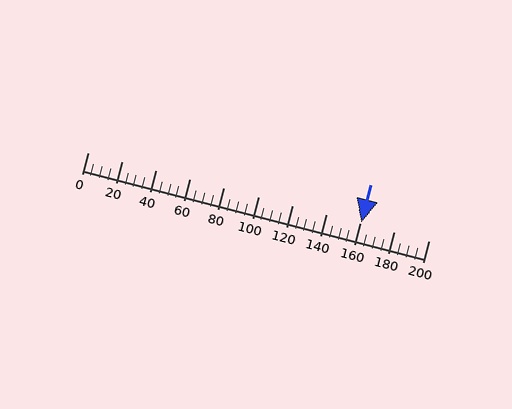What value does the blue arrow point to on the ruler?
The blue arrow points to approximately 160.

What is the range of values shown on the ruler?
The ruler shows values from 0 to 200.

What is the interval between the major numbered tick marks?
The major tick marks are spaced 20 units apart.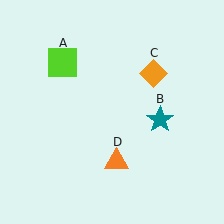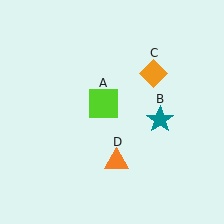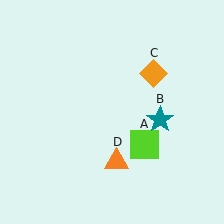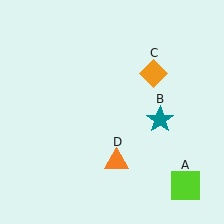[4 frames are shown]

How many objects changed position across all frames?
1 object changed position: lime square (object A).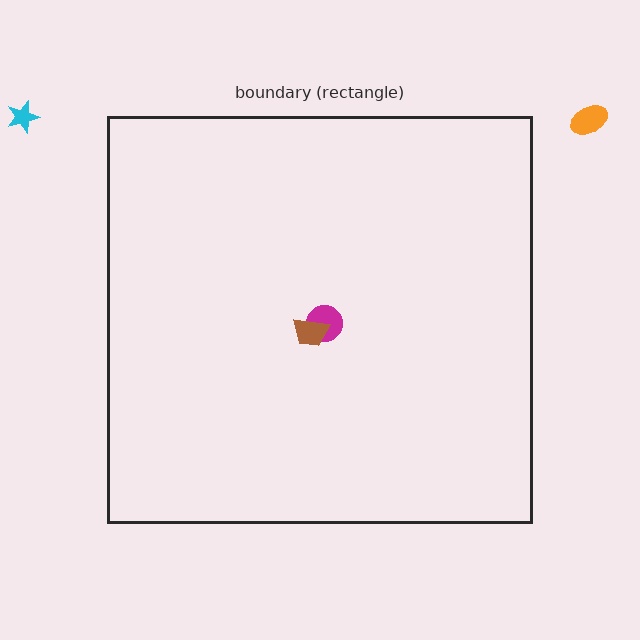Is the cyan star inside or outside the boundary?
Outside.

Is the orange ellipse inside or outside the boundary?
Outside.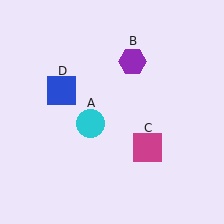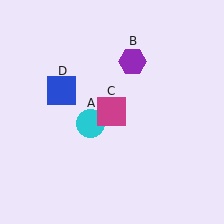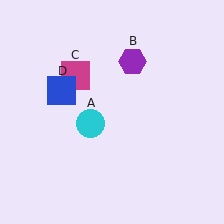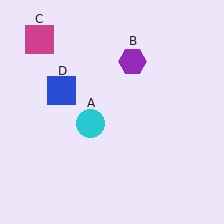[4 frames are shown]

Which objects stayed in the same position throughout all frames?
Cyan circle (object A) and purple hexagon (object B) and blue square (object D) remained stationary.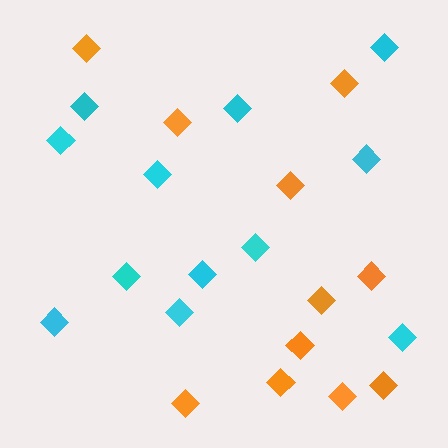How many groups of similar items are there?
There are 2 groups: one group of cyan diamonds (12) and one group of orange diamonds (11).